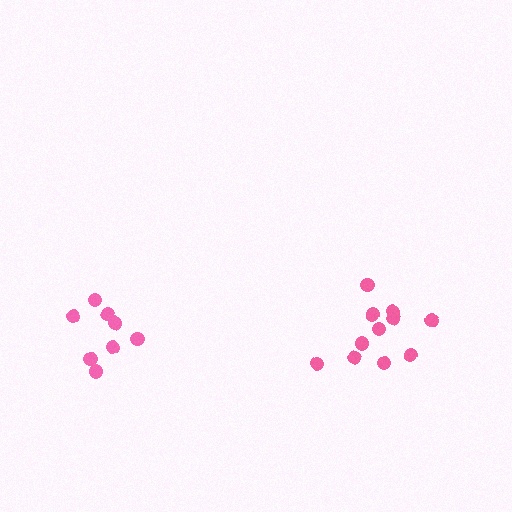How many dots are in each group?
Group 1: 11 dots, Group 2: 8 dots (19 total).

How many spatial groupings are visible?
There are 2 spatial groupings.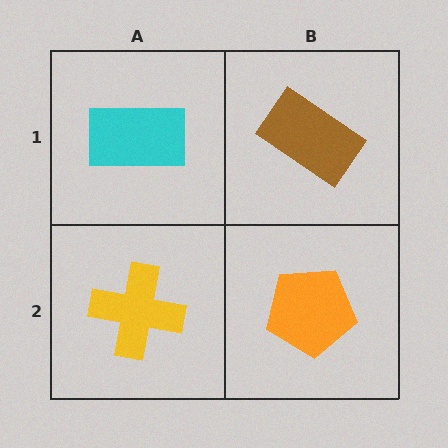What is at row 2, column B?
An orange pentagon.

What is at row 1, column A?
A cyan rectangle.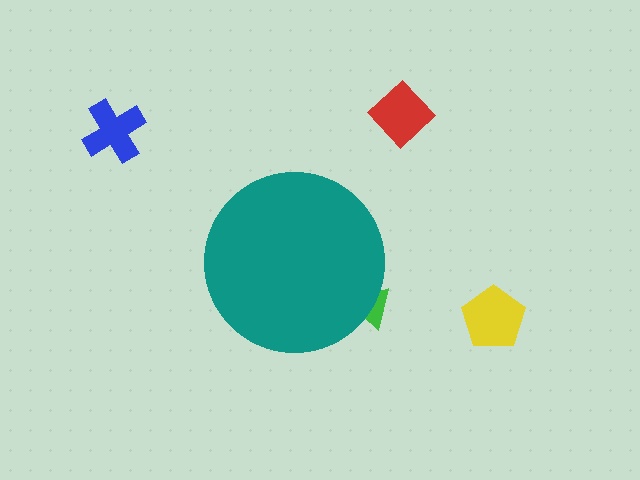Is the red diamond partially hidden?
No, the red diamond is fully visible.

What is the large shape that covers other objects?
A teal circle.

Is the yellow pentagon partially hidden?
No, the yellow pentagon is fully visible.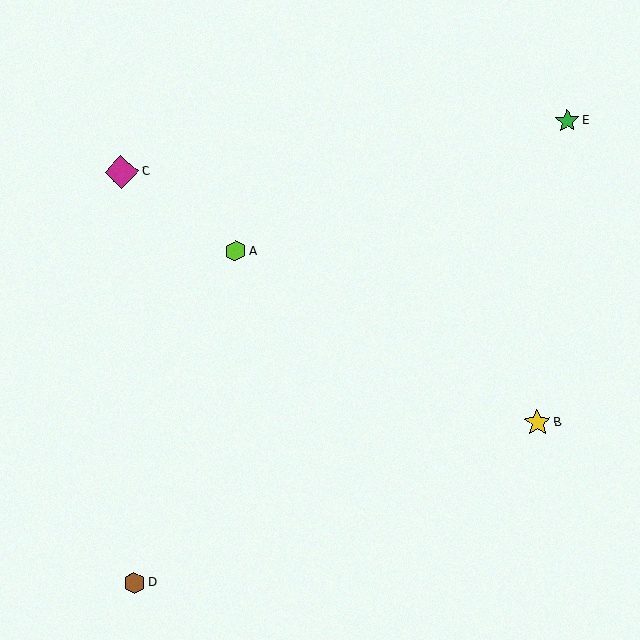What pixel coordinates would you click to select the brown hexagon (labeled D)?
Click at (134, 583) to select the brown hexagon D.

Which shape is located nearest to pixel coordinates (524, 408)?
The yellow star (labeled B) at (537, 423) is nearest to that location.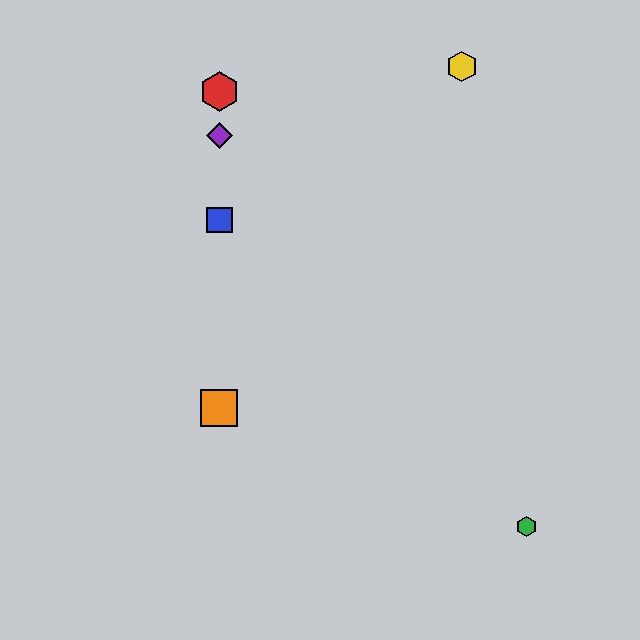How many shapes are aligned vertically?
4 shapes (the red hexagon, the blue square, the purple diamond, the orange square) are aligned vertically.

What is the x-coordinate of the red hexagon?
The red hexagon is at x≈219.